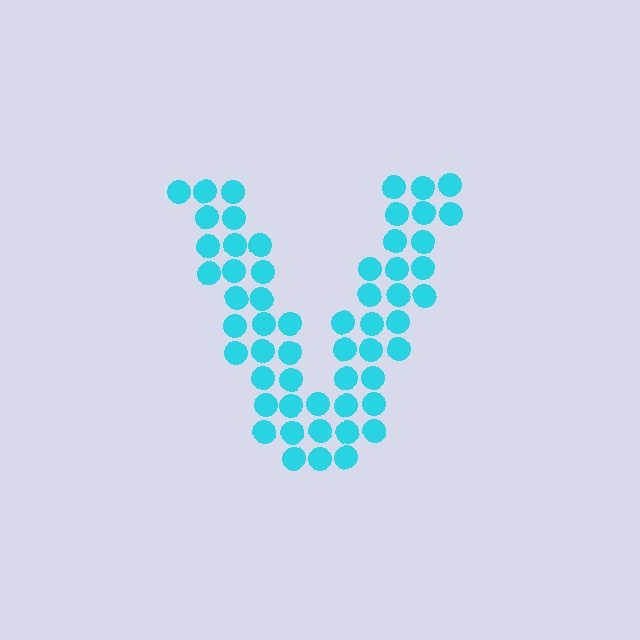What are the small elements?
The small elements are circles.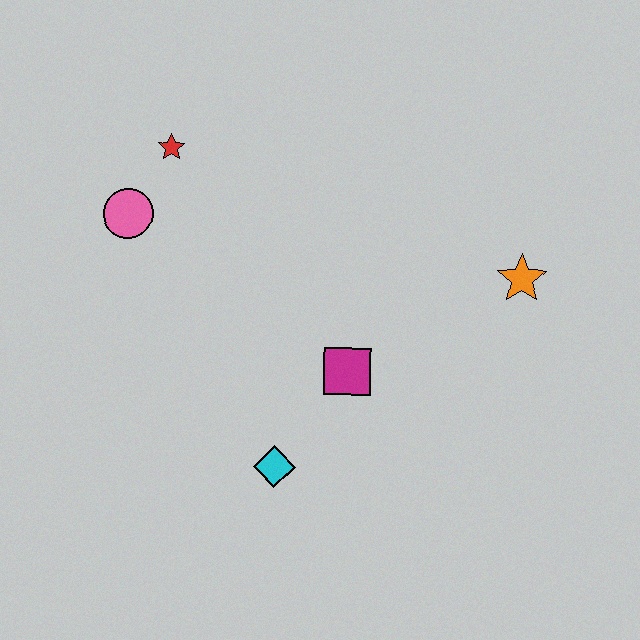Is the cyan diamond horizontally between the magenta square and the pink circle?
Yes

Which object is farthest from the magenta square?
The red star is farthest from the magenta square.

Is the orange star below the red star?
Yes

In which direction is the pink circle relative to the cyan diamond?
The pink circle is above the cyan diamond.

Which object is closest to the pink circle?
The red star is closest to the pink circle.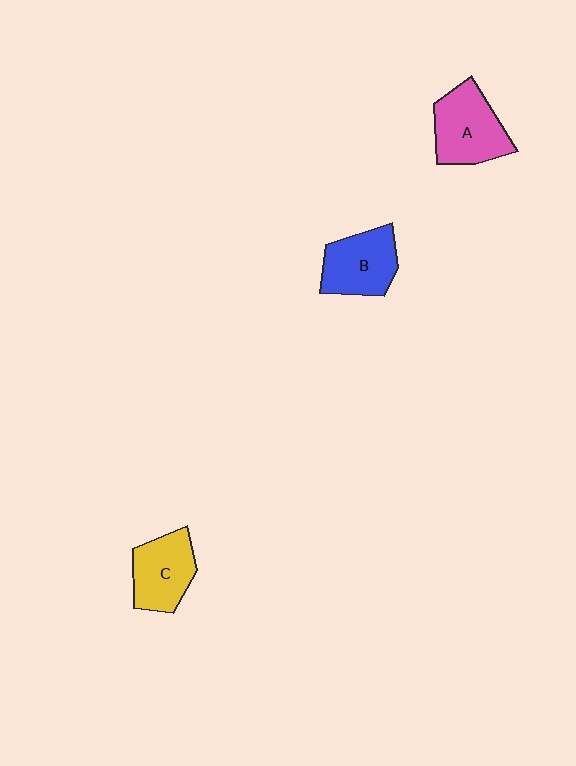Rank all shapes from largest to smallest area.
From largest to smallest: A (pink), B (blue), C (yellow).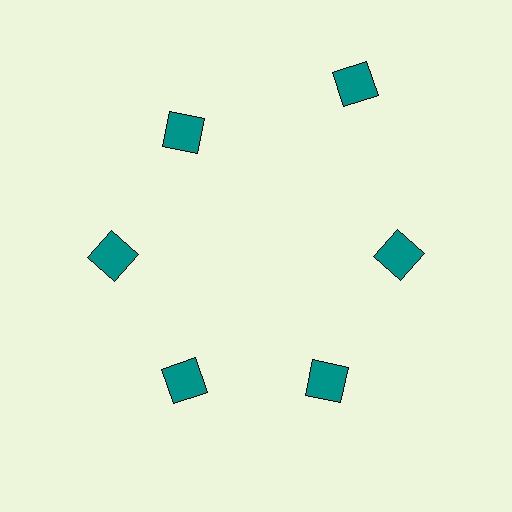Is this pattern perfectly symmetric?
No. The 6 teal squares are arranged in a ring, but one element near the 1 o'clock position is pushed outward from the center, breaking the 6-fold rotational symmetry.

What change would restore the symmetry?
The symmetry would be restored by moving it inward, back onto the ring so that all 6 squares sit at equal angles and equal distance from the center.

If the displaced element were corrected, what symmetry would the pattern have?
It would have 6-fold rotational symmetry — the pattern would map onto itself every 60 degrees.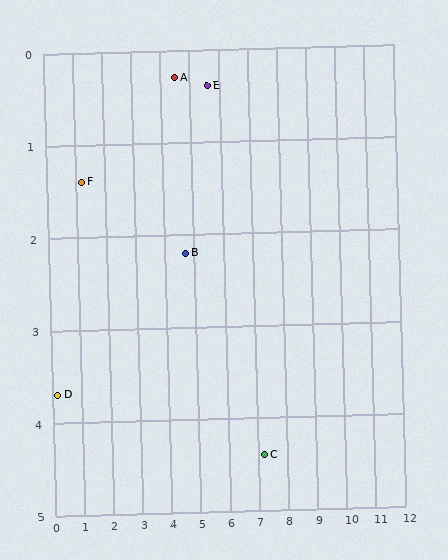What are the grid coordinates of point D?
Point D is at approximately (0.2, 3.7).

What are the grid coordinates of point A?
Point A is at approximately (4.5, 0.3).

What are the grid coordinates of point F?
Point F is at approximately (1.2, 1.4).